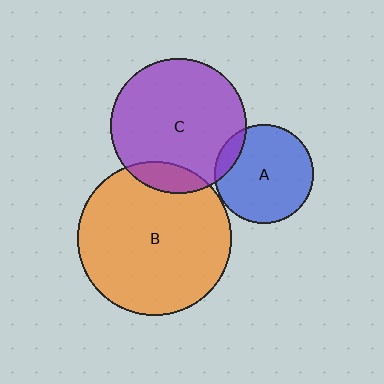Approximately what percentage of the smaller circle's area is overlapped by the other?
Approximately 10%.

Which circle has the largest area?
Circle B (orange).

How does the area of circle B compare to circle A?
Approximately 2.4 times.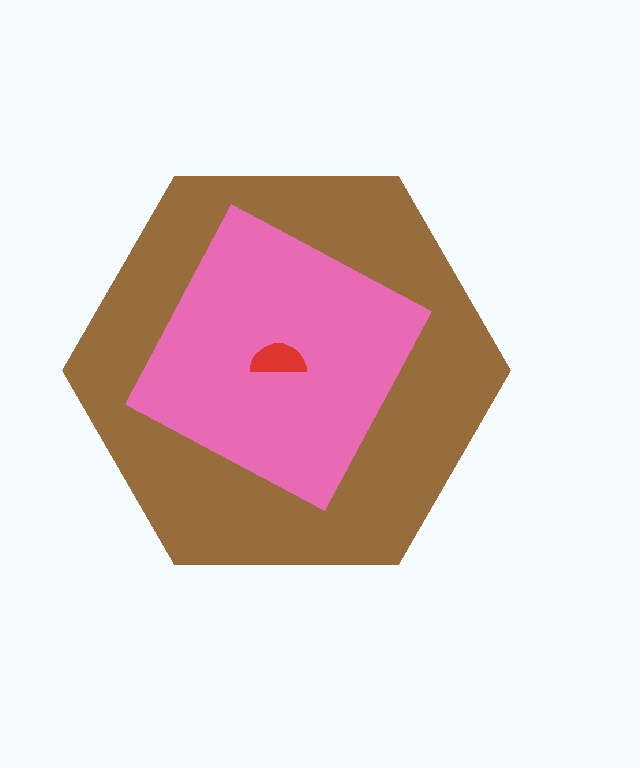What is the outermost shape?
The brown hexagon.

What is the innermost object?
The red semicircle.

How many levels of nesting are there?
3.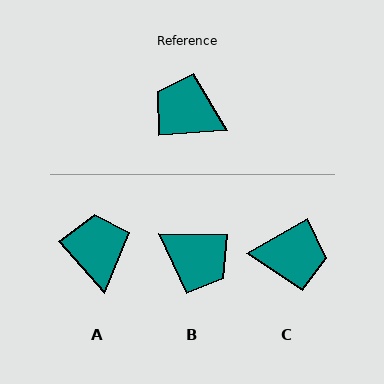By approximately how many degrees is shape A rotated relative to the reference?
Approximately 54 degrees clockwise.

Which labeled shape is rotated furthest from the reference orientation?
B, about 174 degrees away.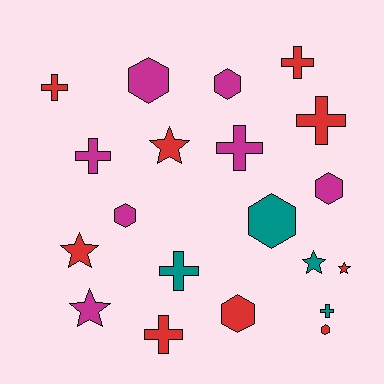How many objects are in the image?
There are 20 objects.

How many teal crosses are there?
There are 2 teal crosses.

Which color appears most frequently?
Red, with 9 objects.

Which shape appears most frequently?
Cross, with 8 objects.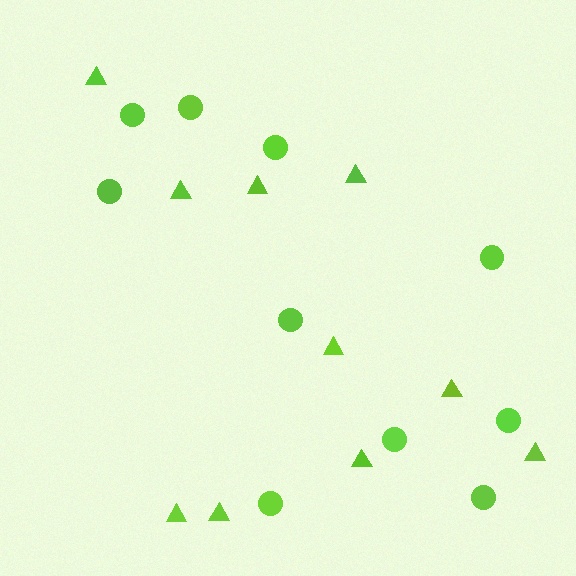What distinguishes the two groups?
There are 2 groups: one group of circles (10) and one group of triangles (10).